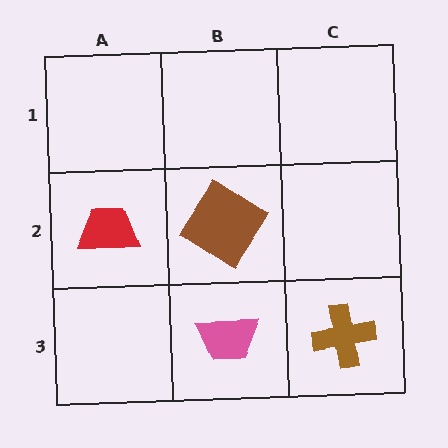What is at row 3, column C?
A brown cross.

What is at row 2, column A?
A red trapezoid.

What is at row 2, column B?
A brown diamond.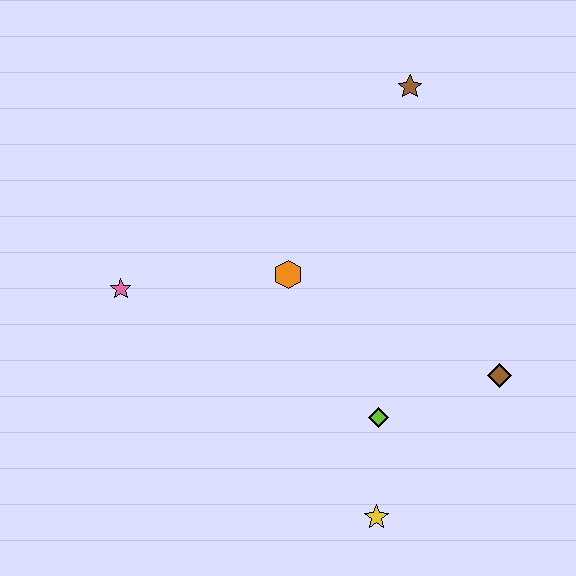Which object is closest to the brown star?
The orange hexagon is closest to the brown star.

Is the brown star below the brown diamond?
No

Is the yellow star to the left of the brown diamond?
Yes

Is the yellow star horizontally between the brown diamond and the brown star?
No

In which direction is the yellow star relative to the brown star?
The yellow star is below the brown star.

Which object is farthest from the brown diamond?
The pink star is farthest from the brown diamond.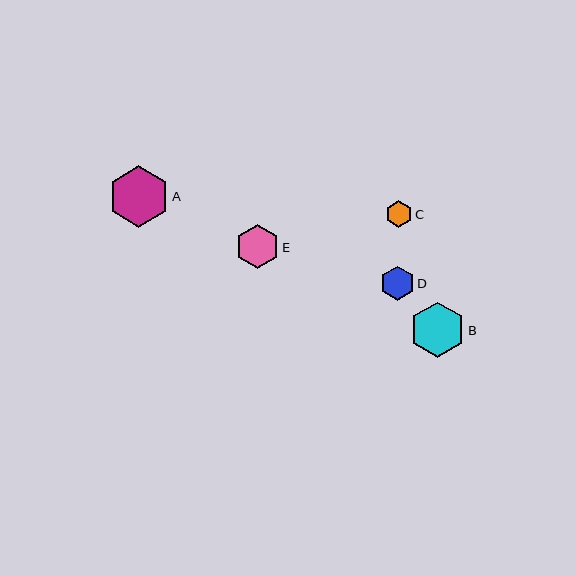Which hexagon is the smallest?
Hexagon C is the smallest with a size of approximately 27 pixels.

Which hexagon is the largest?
Hexagon A is the largest with a size of approximately 61 pixels.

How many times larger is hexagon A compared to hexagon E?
Hexagon A is approximately 1.4 times the size of hexagon E.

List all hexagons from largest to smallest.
From largest to smallest: A, B, E, D, C.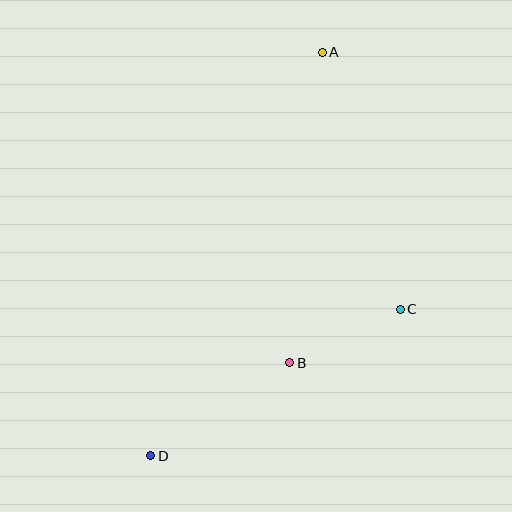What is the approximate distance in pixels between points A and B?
The distance between A and B is approximately 312 pixels.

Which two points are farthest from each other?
Points A and D are farthest from each other.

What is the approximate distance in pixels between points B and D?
The distance between B and D is approximately 168 pixels.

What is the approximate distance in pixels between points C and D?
The distance between C and D is approximately 289 pixels.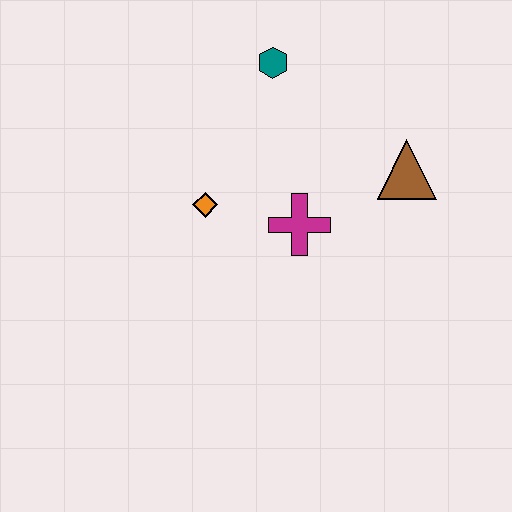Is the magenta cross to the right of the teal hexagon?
Yes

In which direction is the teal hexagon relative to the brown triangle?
The teal hexagon is to the left of the brown triangle.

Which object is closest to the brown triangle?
The magenta cross is closest to the brown triangle.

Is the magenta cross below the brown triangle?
Yes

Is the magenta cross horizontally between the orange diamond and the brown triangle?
Yes